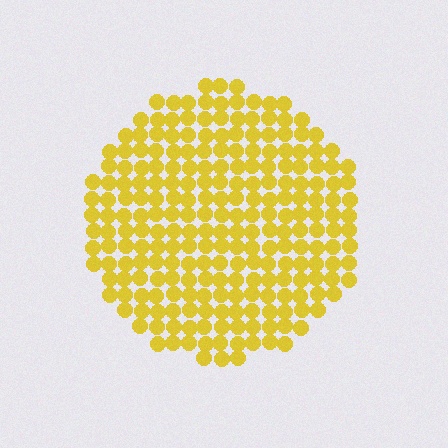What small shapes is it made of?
It is made of small circles.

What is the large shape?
The large shape is a circle.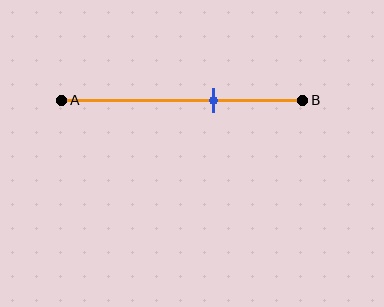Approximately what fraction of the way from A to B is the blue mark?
The blue mark is approximately 65% of the way from A to B.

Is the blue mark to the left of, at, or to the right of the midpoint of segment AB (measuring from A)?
The blue mark is to the right of the midpoint of segment AB.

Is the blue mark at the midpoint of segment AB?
No, the mark is at about 65% from A, not at the 50% midpoint.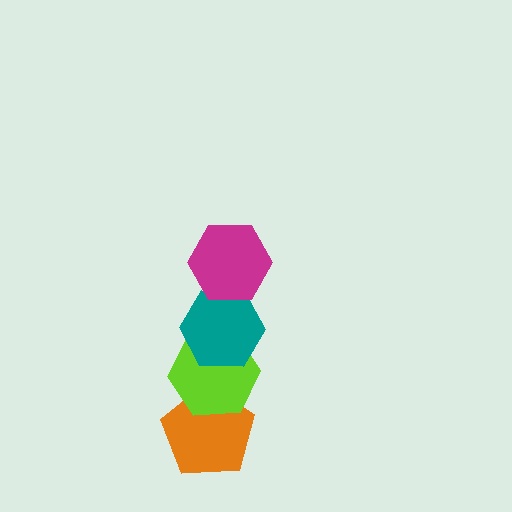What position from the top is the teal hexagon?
The teal hexagon is 2nd from the top.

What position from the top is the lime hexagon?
The lime hexagon is 3rd from the top.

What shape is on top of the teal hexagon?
The magenta hexagon is on top of the teal hexagon.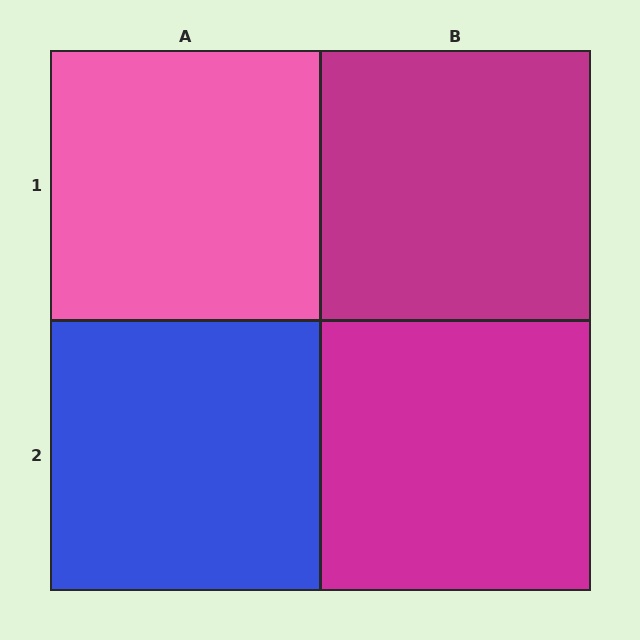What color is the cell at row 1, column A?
Pink.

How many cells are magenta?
2 cells are magenta.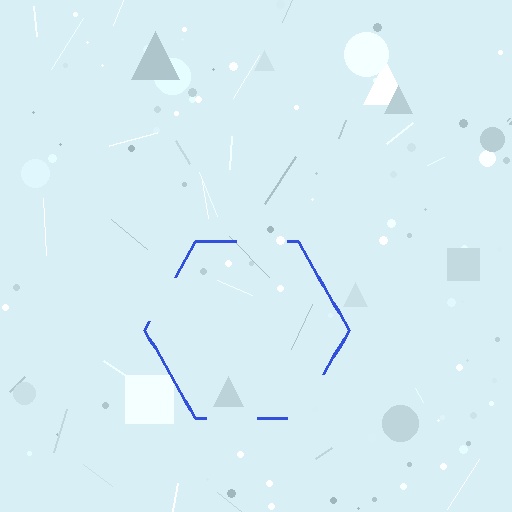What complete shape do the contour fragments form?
The contour fragments form a hexagon.